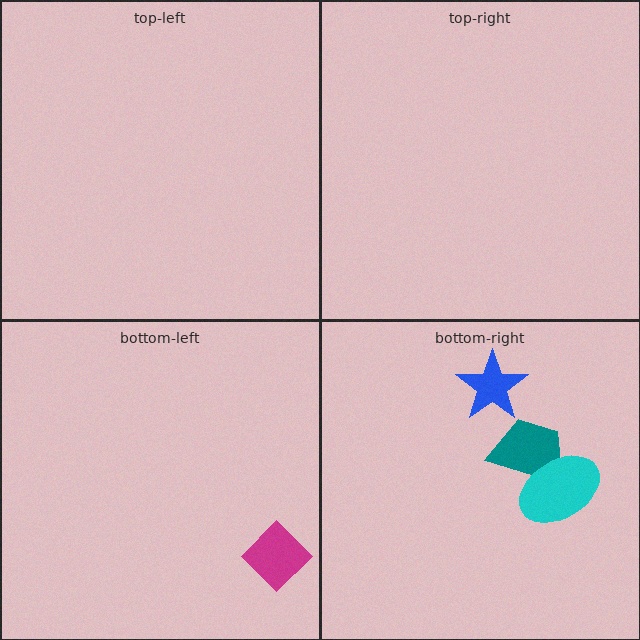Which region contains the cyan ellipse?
The bottom-right region.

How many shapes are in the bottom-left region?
1.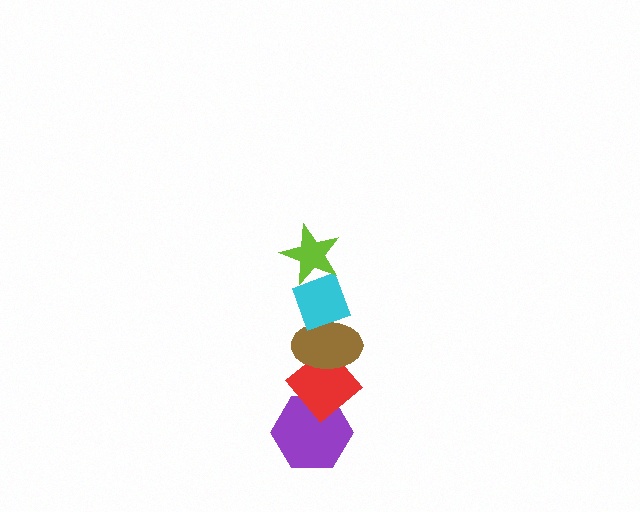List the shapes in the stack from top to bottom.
From top to bottom: the lime star, the cyan diamond, the brown ellipse, the red diamond, the purple hexagon.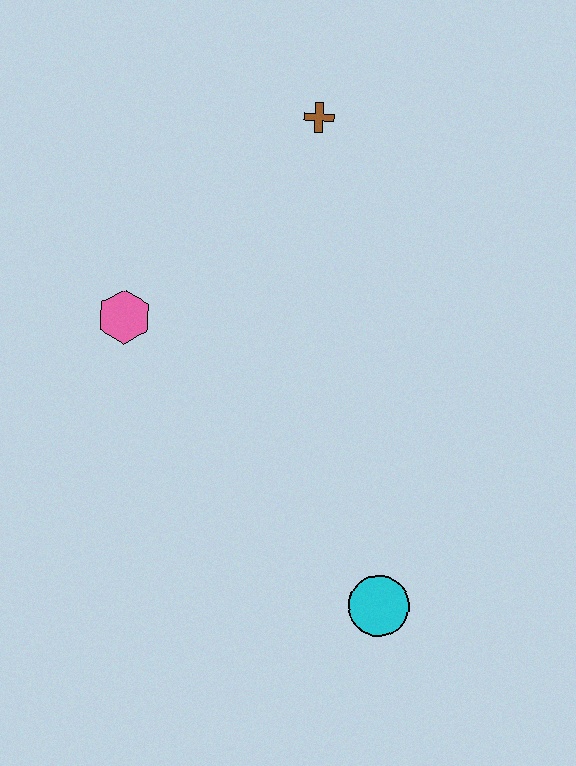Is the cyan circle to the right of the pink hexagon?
Yes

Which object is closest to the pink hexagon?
The brown cross is closest to the pink hexagon.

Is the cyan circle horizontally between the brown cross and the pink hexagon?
No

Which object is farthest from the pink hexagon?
The cyan circle is farthest from the pink hexagon.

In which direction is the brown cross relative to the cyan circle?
The brown cross is above the cyan circle.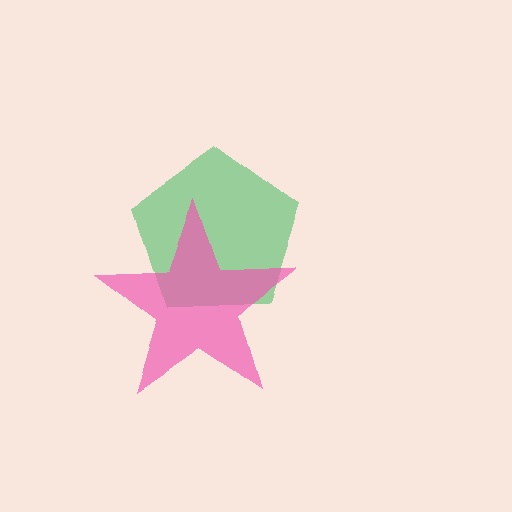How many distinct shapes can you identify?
There are 2 distinct shapes: a green pentagon, a pink star.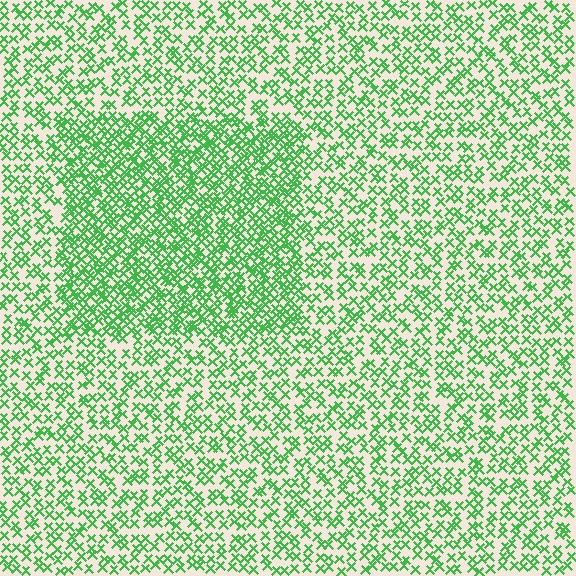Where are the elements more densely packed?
The elements are more densely packed inside the rectangle boundary.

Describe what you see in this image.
The image contains small green elements arranged at two different densities. A rectangle-shaped region is visible where the elements are more densely packed than the surrounding area.